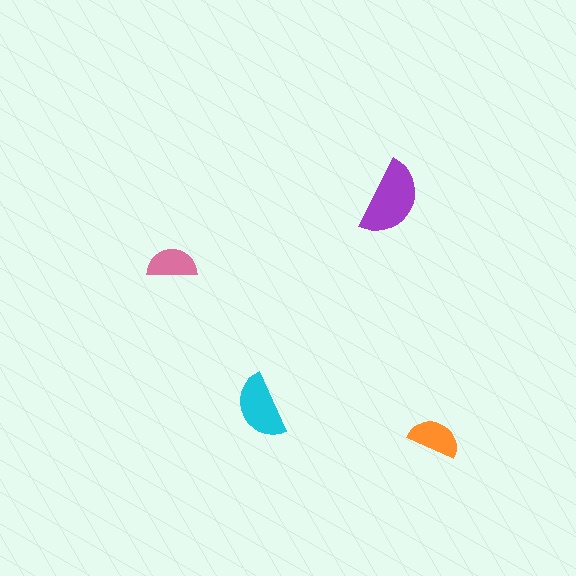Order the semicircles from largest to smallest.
the purple one, the cyan one, the orange one, the pink one.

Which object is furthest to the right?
The orange semicircle is rightmost.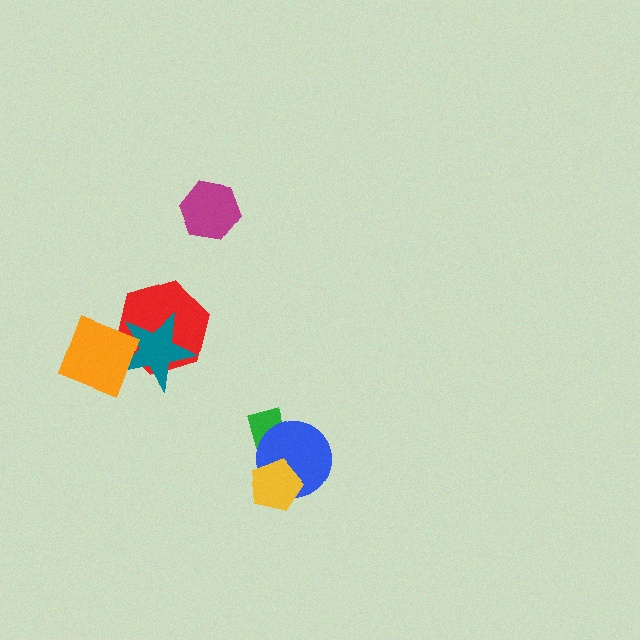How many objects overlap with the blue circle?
2 objects overlap with the blue circle.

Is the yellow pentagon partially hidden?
No, no other shape covers it.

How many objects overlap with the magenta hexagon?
0 objects overlap with the magenta hexagon.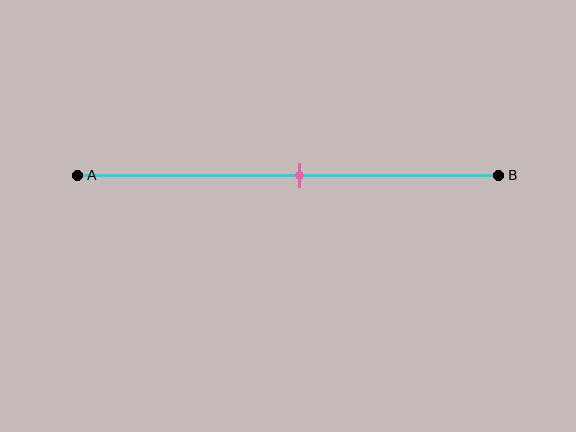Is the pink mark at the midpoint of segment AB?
Yes, the mark is approximately at the midpoint.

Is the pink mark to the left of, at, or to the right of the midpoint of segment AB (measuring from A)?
The pink mark is approximately at the midpoint of segment AB.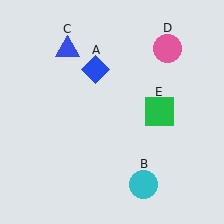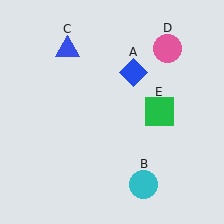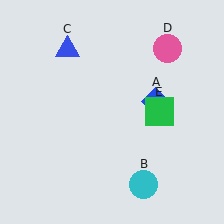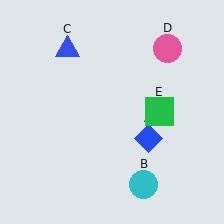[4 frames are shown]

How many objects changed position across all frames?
1 object changed position: blue diamond (object A).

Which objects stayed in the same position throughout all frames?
Cyan circle (object B) and blue triangle (object C) and pink circle (object D) and green square (object E) remained stationary.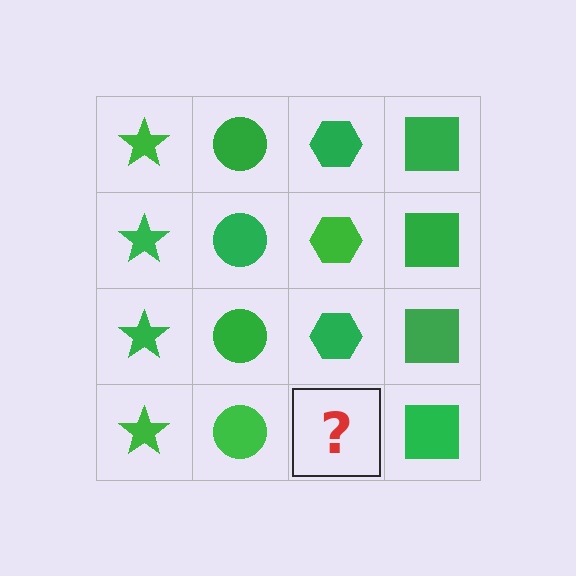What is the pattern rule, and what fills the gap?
The rule is that each column has a consistent shape. The gap should be filled with a green hexagon.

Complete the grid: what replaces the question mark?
The question mark should be replaced with a green hexagon.